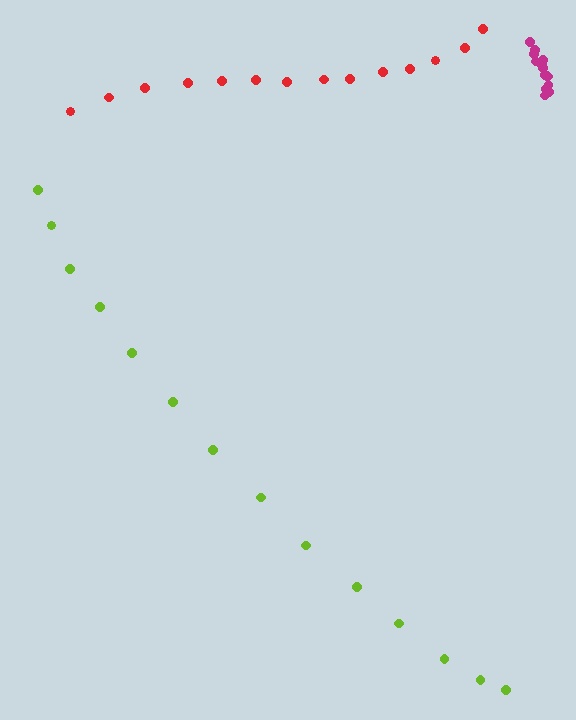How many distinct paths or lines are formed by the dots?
There are 3 distinct paths.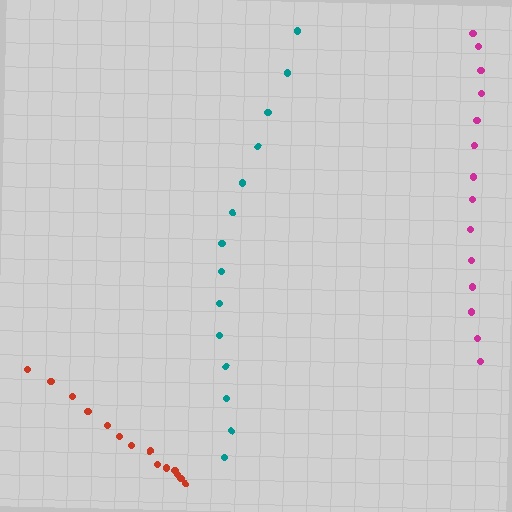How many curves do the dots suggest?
There are 3 distinct paths.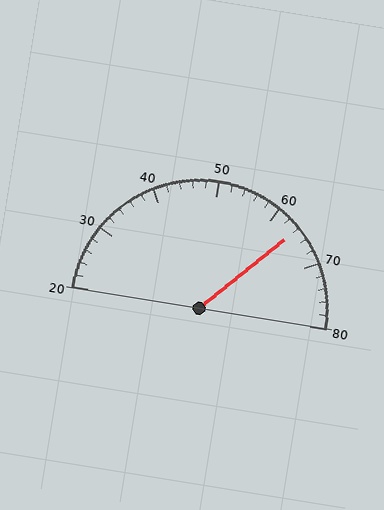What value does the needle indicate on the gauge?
The needle indicates approximately 64.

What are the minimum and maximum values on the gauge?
The gauge ranges from 20 to 80.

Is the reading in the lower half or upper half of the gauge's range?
The reading is in the upper half of the range (20 to 80).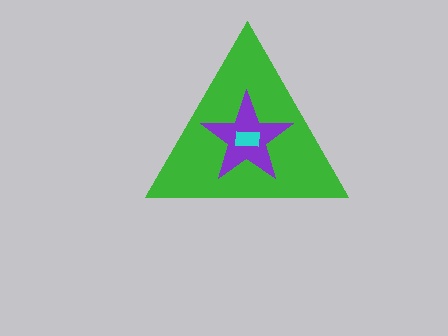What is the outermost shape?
The green triangle.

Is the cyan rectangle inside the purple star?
Yes.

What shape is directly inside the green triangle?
The purple star.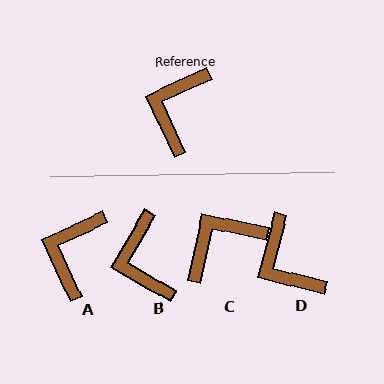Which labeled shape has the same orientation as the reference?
A.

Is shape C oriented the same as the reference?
No, it is off by about 37 degrees.